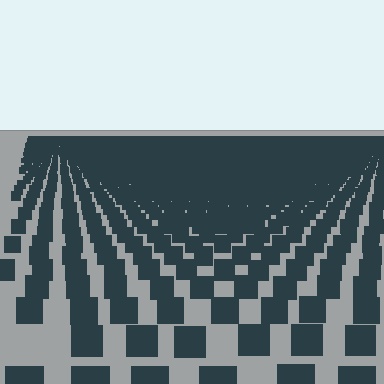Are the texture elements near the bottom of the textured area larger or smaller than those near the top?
Larger. Near the bottom, elements are closer to the viewer and appear at a bigger on-screen size.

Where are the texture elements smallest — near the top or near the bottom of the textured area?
Near the top.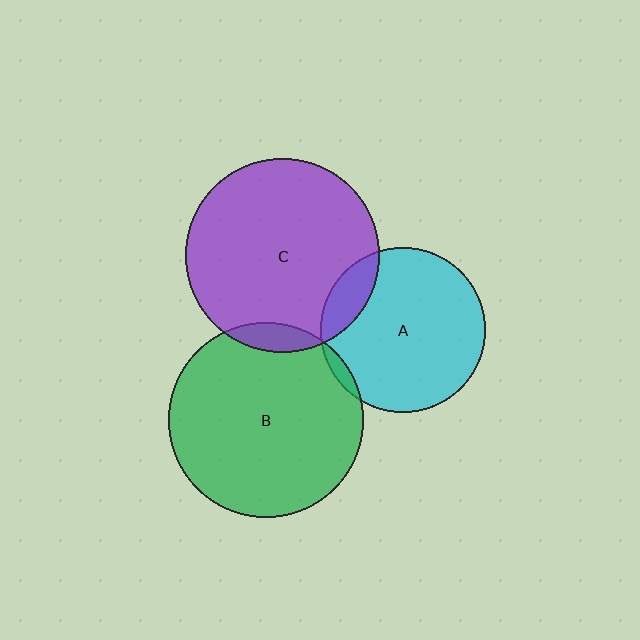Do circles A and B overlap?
Yes.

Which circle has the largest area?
Circle B (green).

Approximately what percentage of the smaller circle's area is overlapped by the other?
Approximately 5%.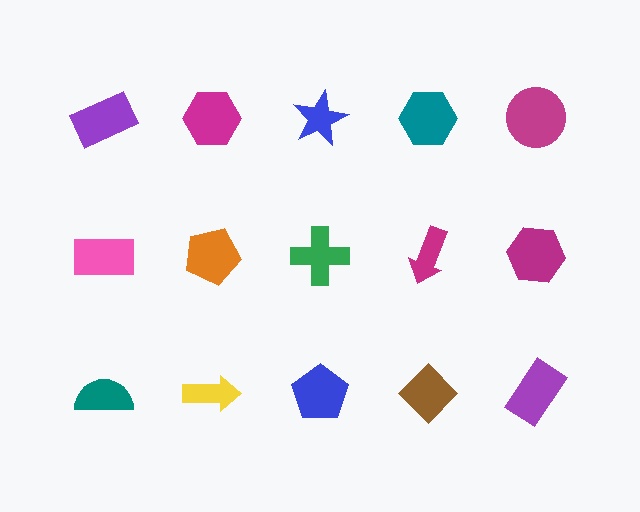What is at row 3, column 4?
A brown diamond.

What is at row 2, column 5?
A magenta hexagon.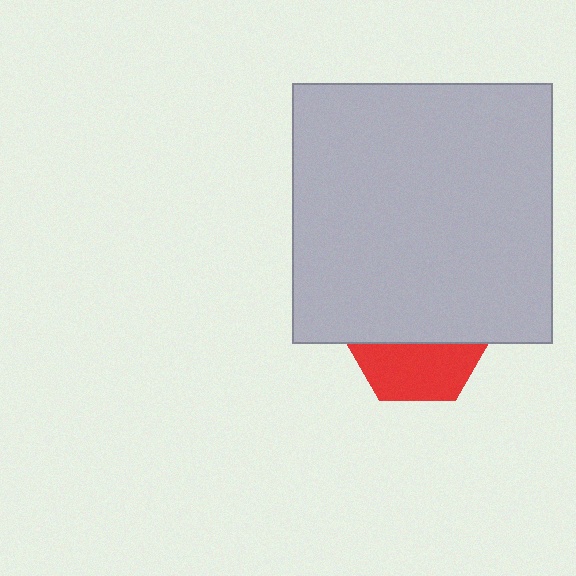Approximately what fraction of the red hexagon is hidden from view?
Roughly 59% of the red hexagon is hidden behind the light gray square.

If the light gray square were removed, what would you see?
You would see the complete red hexagon.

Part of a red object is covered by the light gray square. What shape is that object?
It is a hexagon.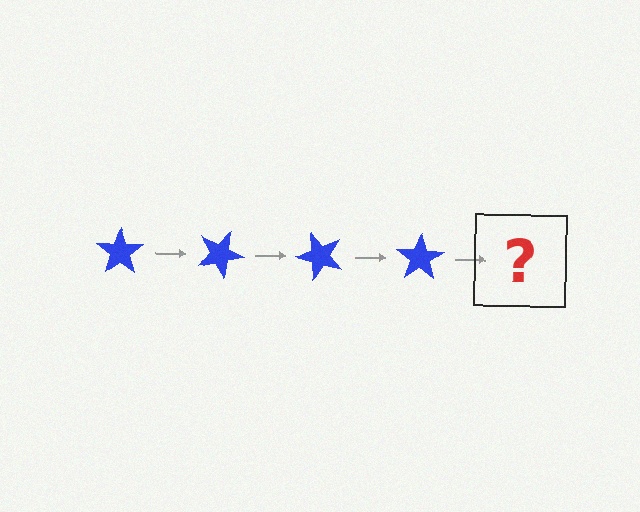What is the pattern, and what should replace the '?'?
The pattern is that the star rotates 25 degrees each step. The '?' should be a blue star rotated 100 degrees.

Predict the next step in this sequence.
The next step is a blue star rotated 100 degrees.